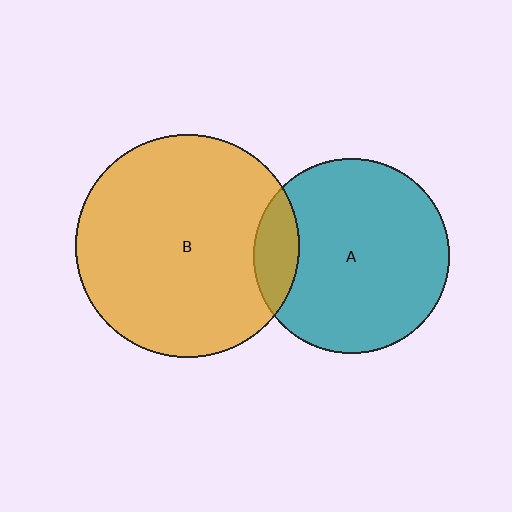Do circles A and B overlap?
Yes.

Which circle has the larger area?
Circle B (orange).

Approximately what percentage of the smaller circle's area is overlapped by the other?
Approximately 15%.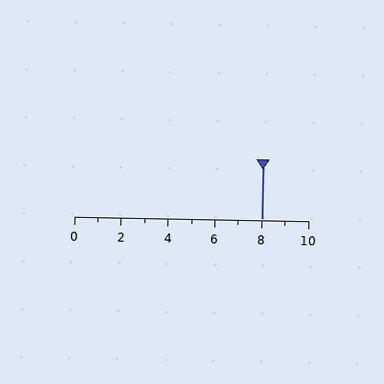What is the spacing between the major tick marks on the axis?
The major ticks are spaced 2 apart.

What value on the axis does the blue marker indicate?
The marker indicates approximately 8.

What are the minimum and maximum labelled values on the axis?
The axis runs from 0 to 10.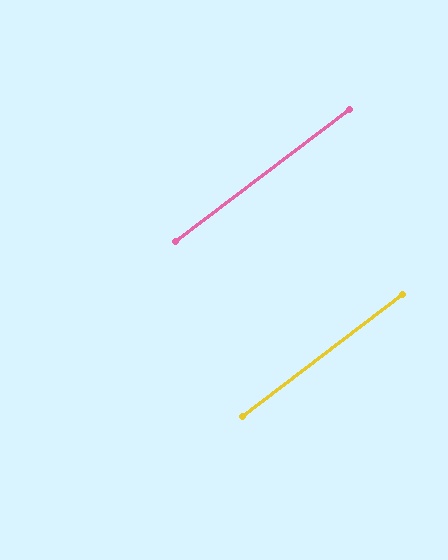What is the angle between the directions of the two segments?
Approximately 0 degrees.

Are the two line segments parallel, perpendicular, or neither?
Parallel — their directions differ by only 0.1°.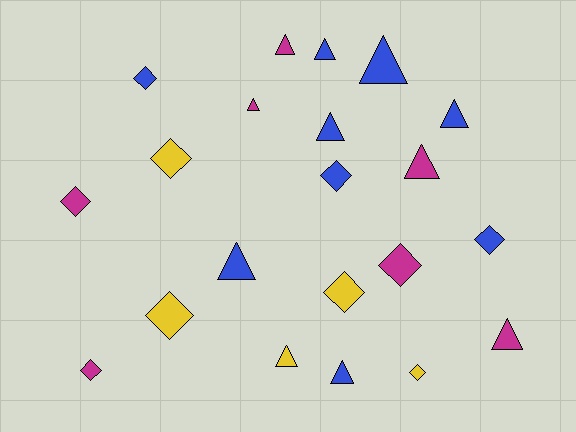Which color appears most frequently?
Blue, with 9 objects.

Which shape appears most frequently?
Triangle, with 11 objects.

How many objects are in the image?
There are 21 objects.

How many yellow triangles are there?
There is 1 yellow triangle.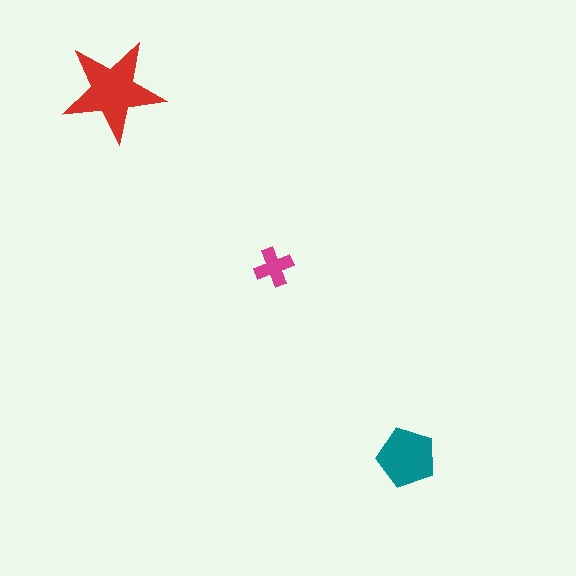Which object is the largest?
The red star.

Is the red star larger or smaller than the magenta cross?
Larger.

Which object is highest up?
The red star is topmost.